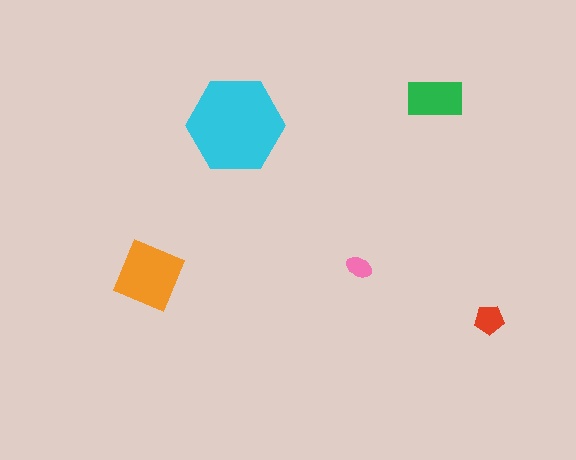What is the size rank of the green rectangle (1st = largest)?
3rd.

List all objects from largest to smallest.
The cyan hexagon, the orange diamond, the green rectangle, the red pentagon, the pink ellipse.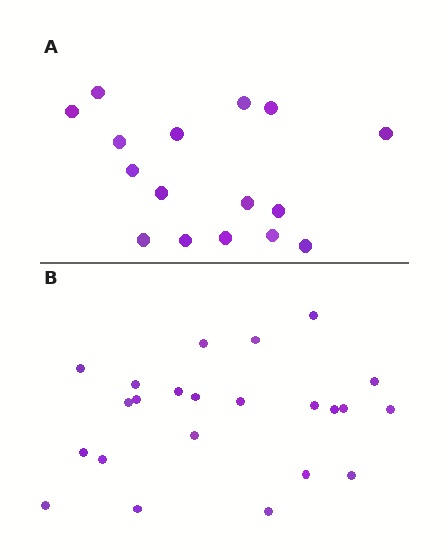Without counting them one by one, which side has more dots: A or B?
Region B (the bottom region) has more dots.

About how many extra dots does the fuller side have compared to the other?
Region B has roughly 8 or so more dots than region A.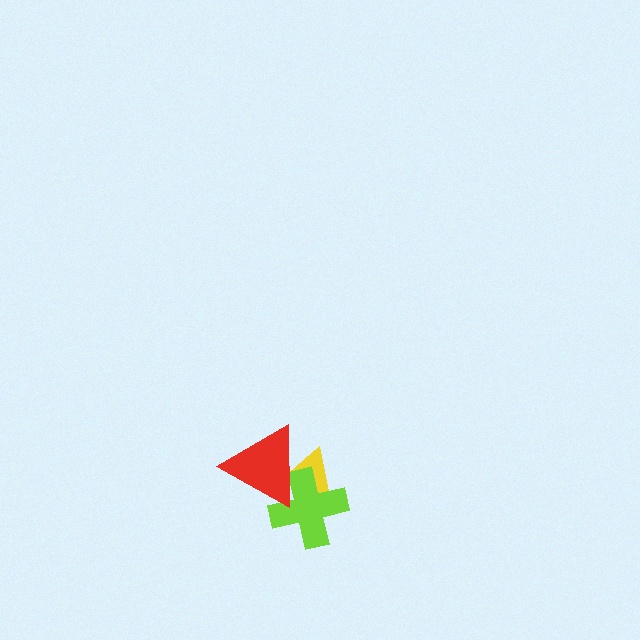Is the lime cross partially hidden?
Yes, it is partially covered by another shape.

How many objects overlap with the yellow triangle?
2 objects overlap with the yellow triangle.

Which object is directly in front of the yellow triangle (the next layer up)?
The lime cross is directly in front of the yellow triangle.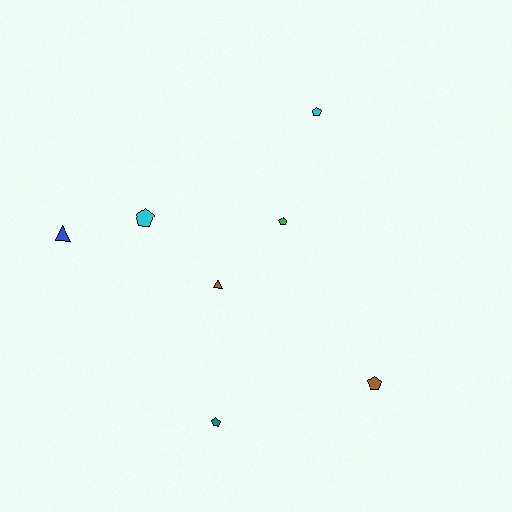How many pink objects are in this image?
There are no pink objects.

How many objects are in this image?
There are 7 objects.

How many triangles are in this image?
There are 2 triangles.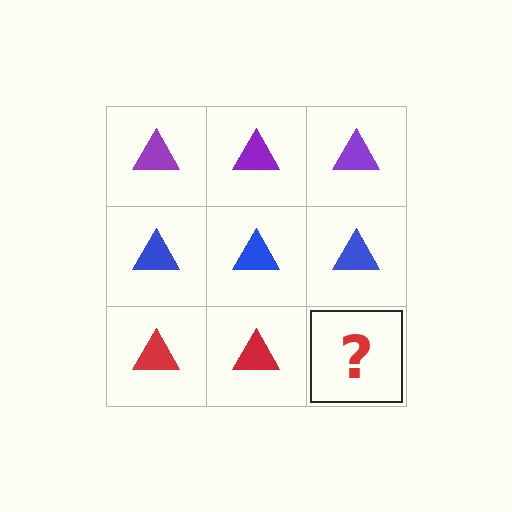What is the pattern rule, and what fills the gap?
The rule is that each row has a consistent color. The gap should be filled with a red triangle.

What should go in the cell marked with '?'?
The missing cell should contain a red triangle.